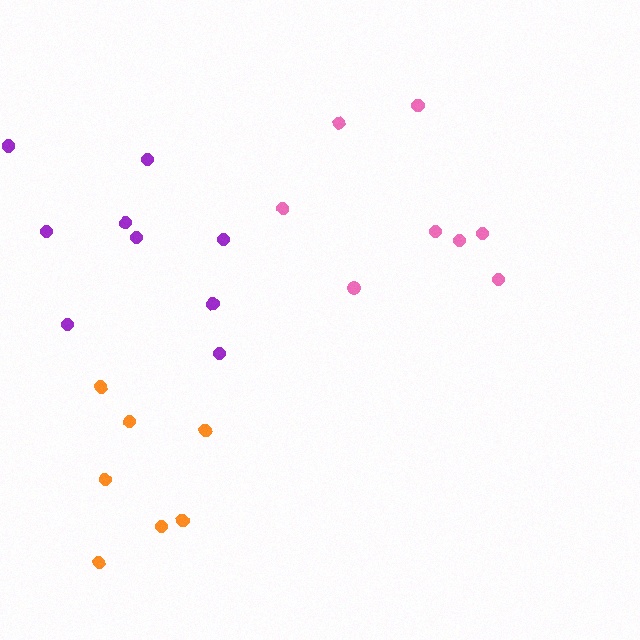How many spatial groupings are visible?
There are 3 spatial groupings.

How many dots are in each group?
Group 1: 7 dots, Group 2: 9 dots, Group 3: 8 dots (24 total).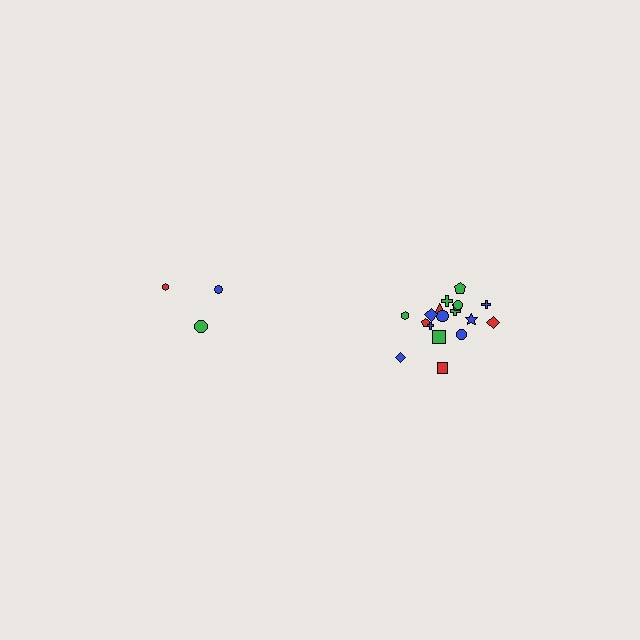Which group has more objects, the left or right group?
The right group.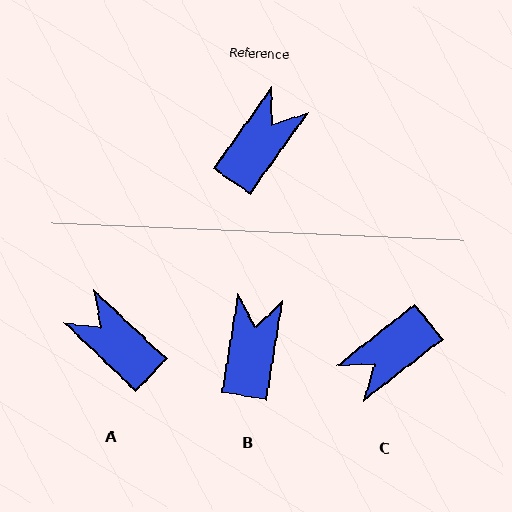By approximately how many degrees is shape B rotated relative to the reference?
Approximately 26 degrees counter-clockwise.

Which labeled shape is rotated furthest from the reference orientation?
C, about 164 degrees away.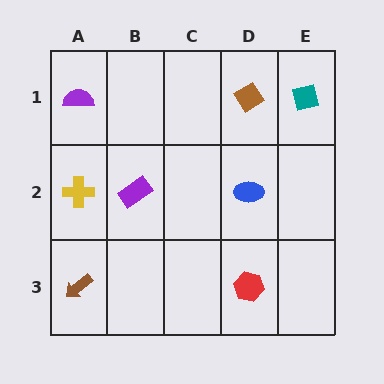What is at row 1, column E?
A teal square.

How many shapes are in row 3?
2 shapes.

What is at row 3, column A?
A brown arrow.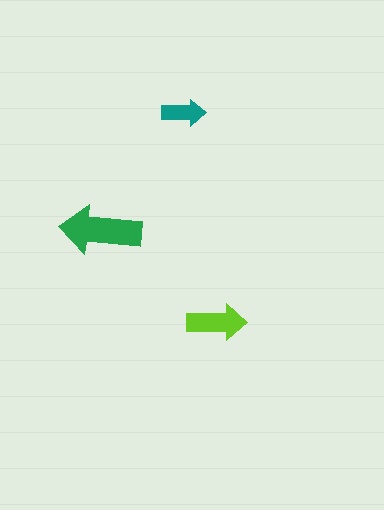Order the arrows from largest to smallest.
the green one, the lime one, the teal one.